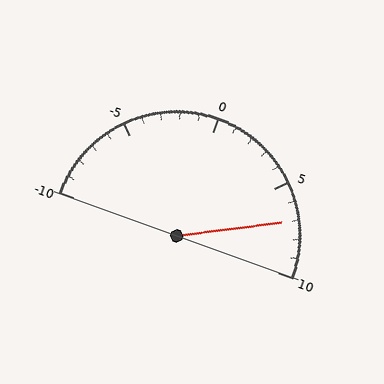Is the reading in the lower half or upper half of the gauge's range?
The reading is in the upper half of the range (-10 to 10).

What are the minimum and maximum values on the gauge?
The gauge ranges from -10 to 10.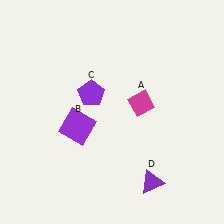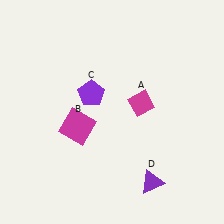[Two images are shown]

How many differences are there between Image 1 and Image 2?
There is 1 difference between the two images.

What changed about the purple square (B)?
In Image 1, B is purple. In Image 2, it changed to magenta.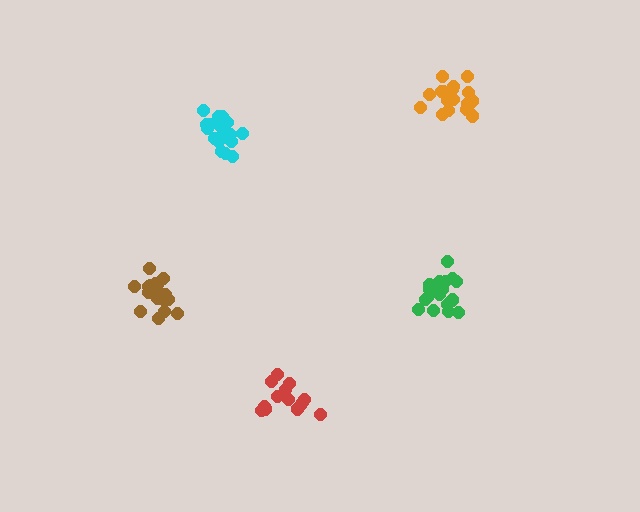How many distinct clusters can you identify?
There are 5 distinct clusters.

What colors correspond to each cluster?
The clusters are colored: green, red, cyan, orange, brown.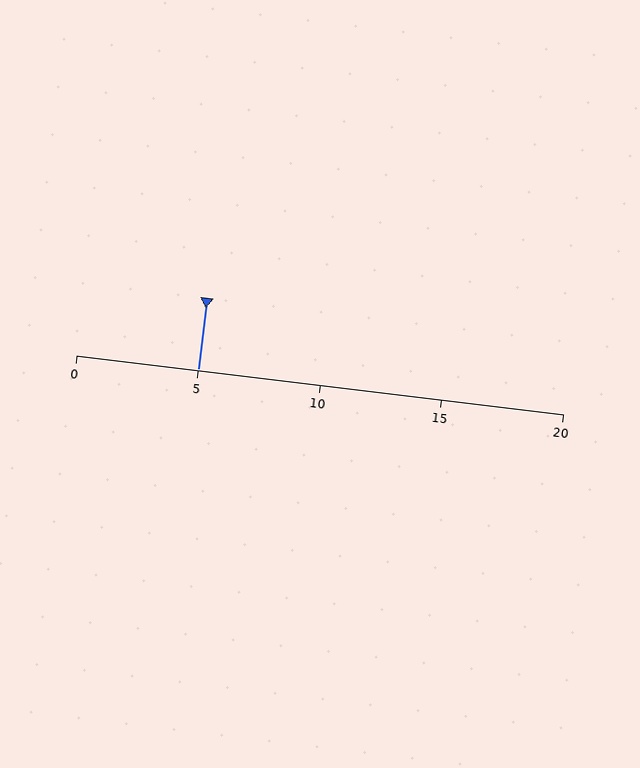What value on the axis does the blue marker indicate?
The marker indicates approximately 5.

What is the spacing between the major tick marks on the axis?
The major ticks are spaced 5 apart.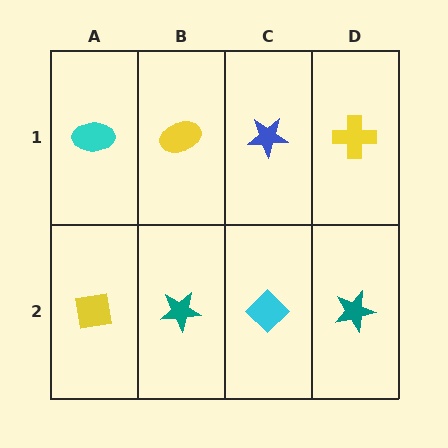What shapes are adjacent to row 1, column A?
A yellow square (row 2, column A), a yellow ellipse (row 1, column B).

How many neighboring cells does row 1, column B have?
3.